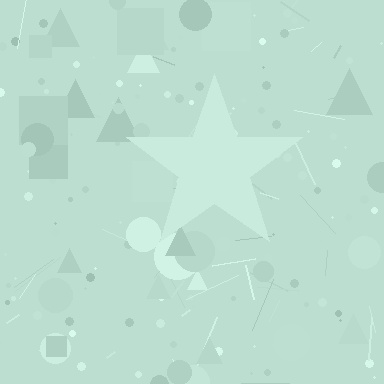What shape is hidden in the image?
A star is hidden in the image.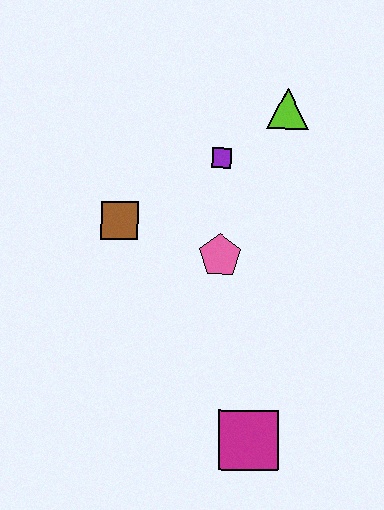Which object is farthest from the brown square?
The magenta square is farthest from the brown square.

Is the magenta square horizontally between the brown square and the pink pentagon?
No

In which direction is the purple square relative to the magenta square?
The purple square is above the magenta square.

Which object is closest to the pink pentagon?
The purple square is closest to the pink pentagon.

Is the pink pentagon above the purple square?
No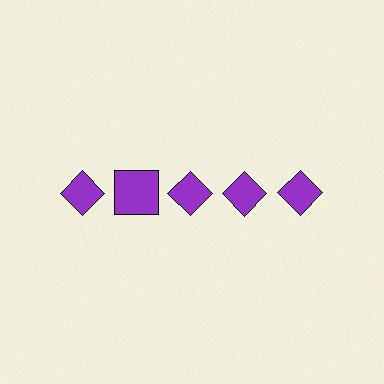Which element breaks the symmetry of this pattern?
The purple square in the top row, second from left column breaks the symmetry. All other shapes are purple diamonds.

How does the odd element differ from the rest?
It has a different shape: square instead of diamond.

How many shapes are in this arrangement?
There are 5 shapes arranged in a grid pattern.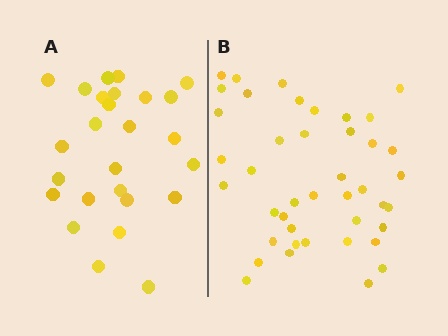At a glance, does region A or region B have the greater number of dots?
Region B (the right region) has more dots.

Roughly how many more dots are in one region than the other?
Region B has approximately 15 more dots than region A.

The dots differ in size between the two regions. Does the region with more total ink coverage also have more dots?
No. Region A has more total ink coverage because its dots are larger, but region B actually contains more individual dots. Total area can be misleading — the number of items is what matters here.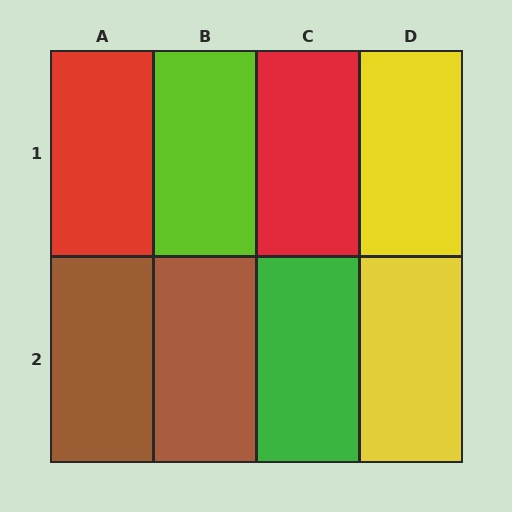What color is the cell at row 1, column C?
Red.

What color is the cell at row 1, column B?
Lime.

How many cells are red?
2 cells are red.